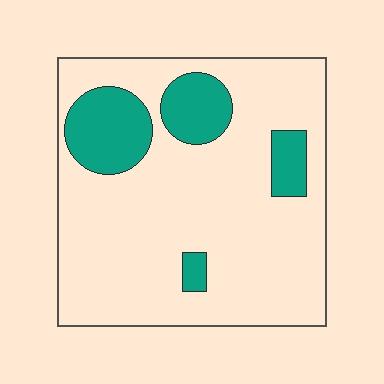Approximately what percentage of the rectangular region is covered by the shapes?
Approximately 20%.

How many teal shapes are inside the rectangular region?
4.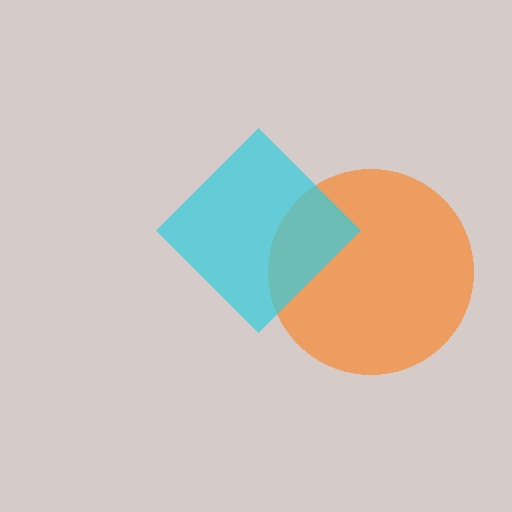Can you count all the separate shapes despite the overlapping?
Yes, there are 2 separate shapes.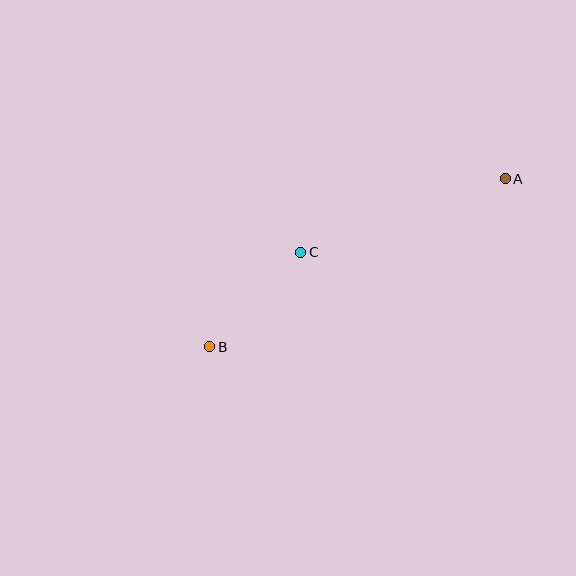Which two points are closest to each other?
Points B and C are closest to each other.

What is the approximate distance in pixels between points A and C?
The distance between A and C is approximately 217 pixels.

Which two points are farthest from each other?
Points A and B are farthest from each other.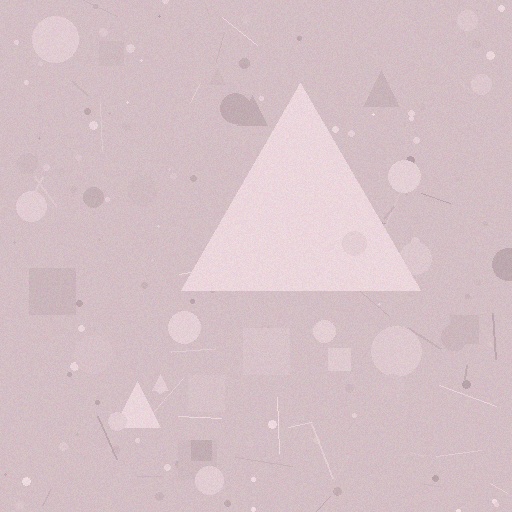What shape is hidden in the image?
A triangle is hidden in the image.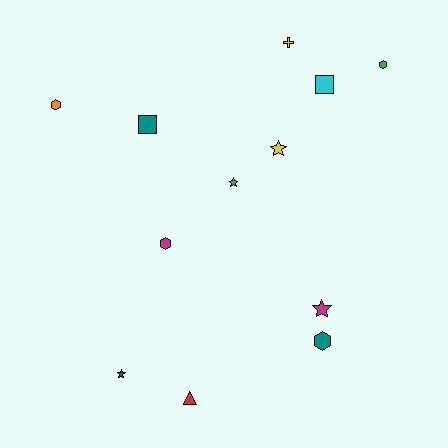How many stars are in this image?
There are 4 stars.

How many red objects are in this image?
There is 1 red object.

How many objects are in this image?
There are 12 objects.